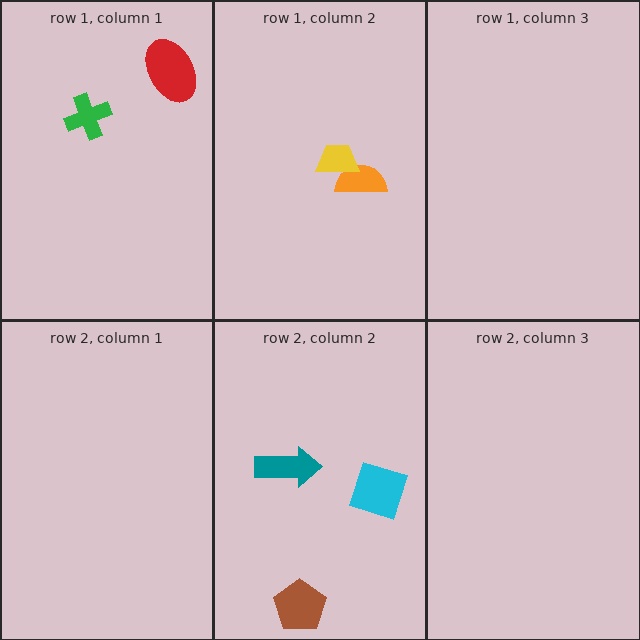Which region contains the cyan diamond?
The row 2, column 2 region.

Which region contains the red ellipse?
The row 1, column 1 region.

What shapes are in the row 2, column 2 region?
The brown pentagon, the cyan diamond, the teal arrow.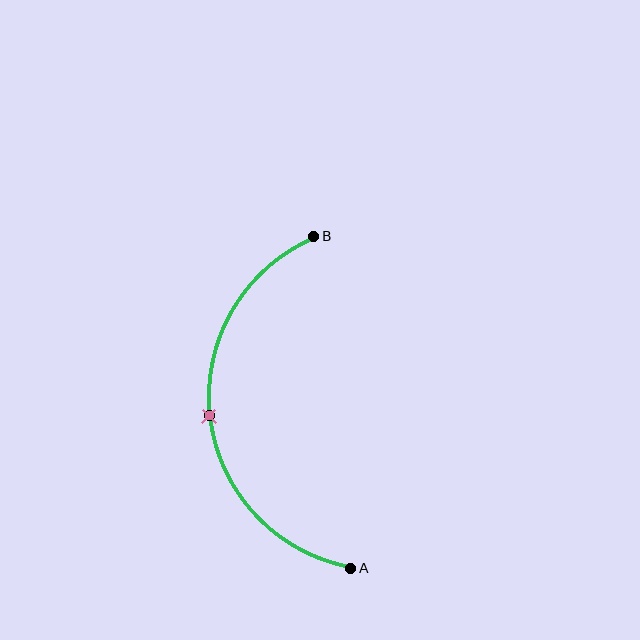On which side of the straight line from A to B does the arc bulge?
The arc bulges to the left of the straight line connecting A and B.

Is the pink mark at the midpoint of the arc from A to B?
Yes. The pink mark lies on the arc at equal arc-length from both A and B — it is the arc midpoint.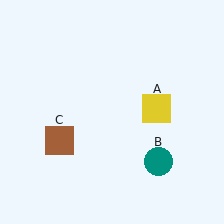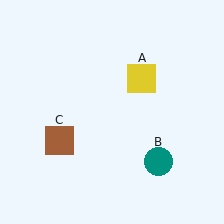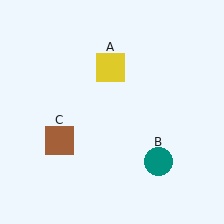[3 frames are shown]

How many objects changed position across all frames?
1 object changed position: yellow square (object A).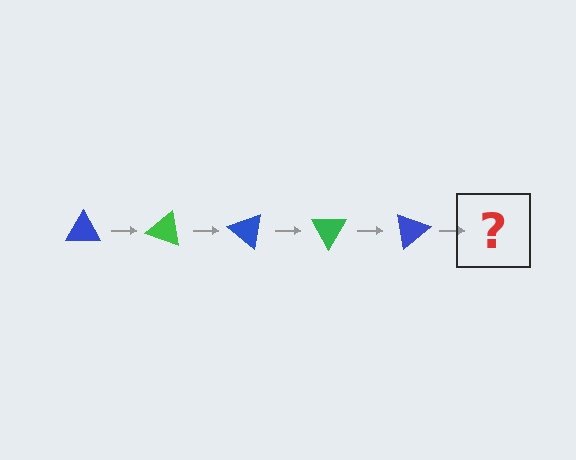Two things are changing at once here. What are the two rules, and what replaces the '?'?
The two rules are that it rotates 20 degrees each step and the color cycles through blue and green. The '?' should be a green triangle, rotated 100 degrees from the start.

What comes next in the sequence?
The next element should be a green triangle, rotated 100 degrees from the start.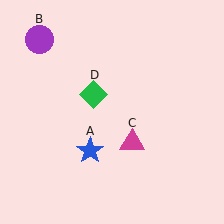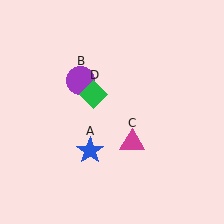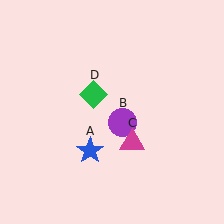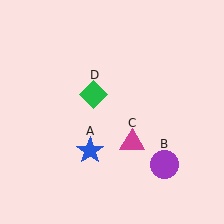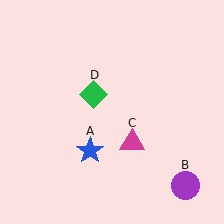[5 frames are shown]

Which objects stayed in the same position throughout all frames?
Blue star (object A) and magenta triangle (object C) and green diamond (object D) remained stationary.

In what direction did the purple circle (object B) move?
The purple circle (object B) moved down and to the right.